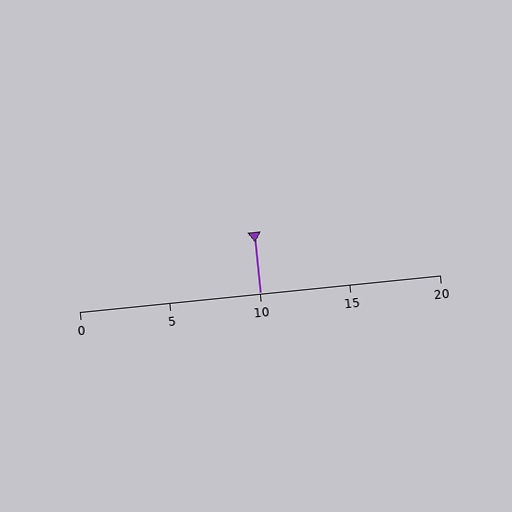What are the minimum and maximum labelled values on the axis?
The axis runs from 0 to 20.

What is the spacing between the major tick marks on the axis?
The major ticks are spaced 5 apart.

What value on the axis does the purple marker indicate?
The marker indicates approximately 10.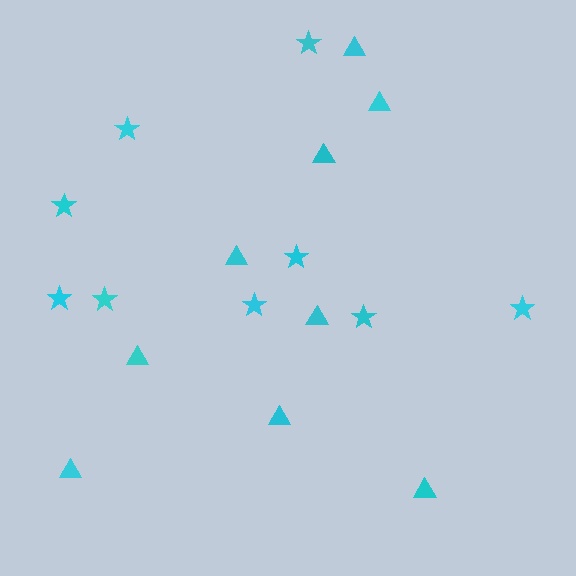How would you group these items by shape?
There are 2 groups: one group of triangles (9) and one group of stars (9).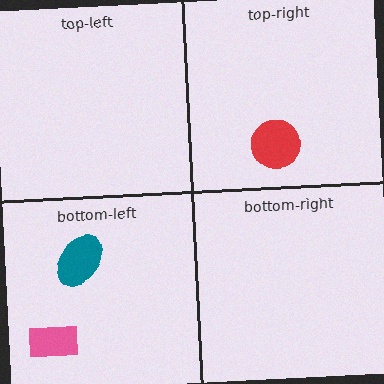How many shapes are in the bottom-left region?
2.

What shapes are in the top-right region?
The red circle.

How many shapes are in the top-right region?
1.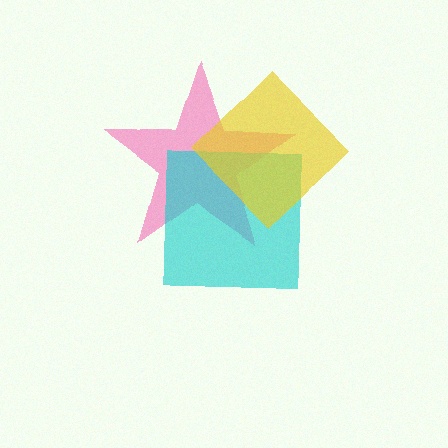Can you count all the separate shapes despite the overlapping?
Yes, there are 3 separate shapes.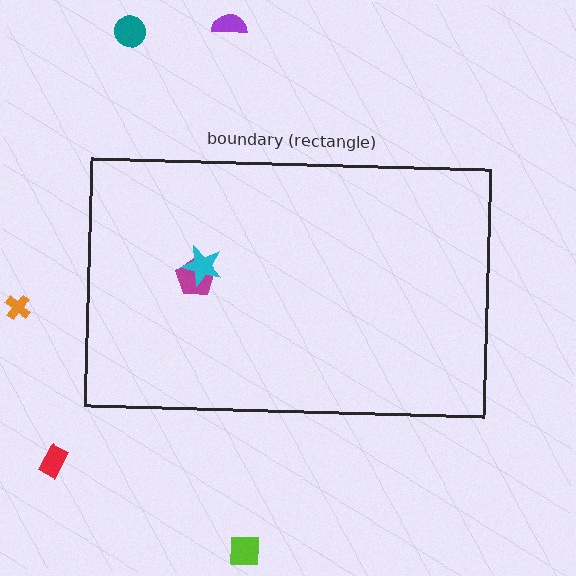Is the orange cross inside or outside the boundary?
Outside.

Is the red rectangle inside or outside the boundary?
Outside.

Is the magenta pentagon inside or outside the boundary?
Inside.